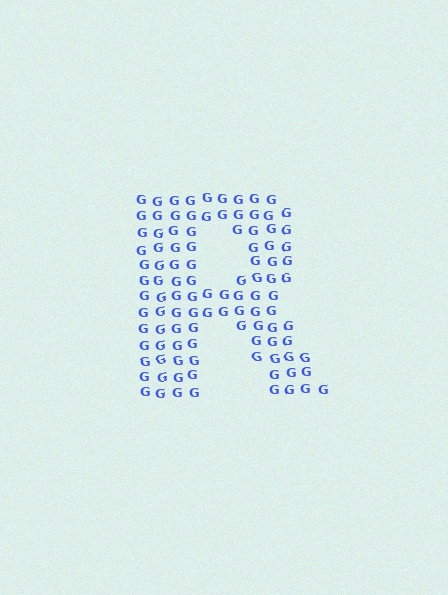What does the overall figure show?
The overall figure shows the letter R.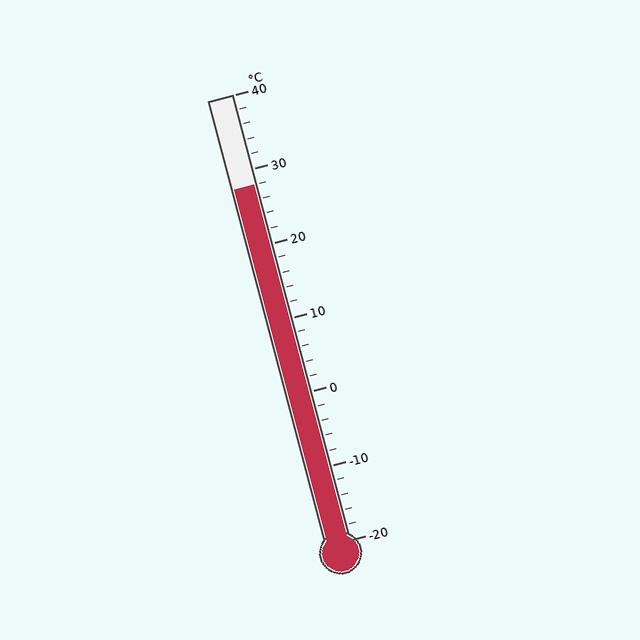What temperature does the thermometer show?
The thermometer shows approximately 28°C.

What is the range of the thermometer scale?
The thermometer scale ranges from -20°C to 40°C.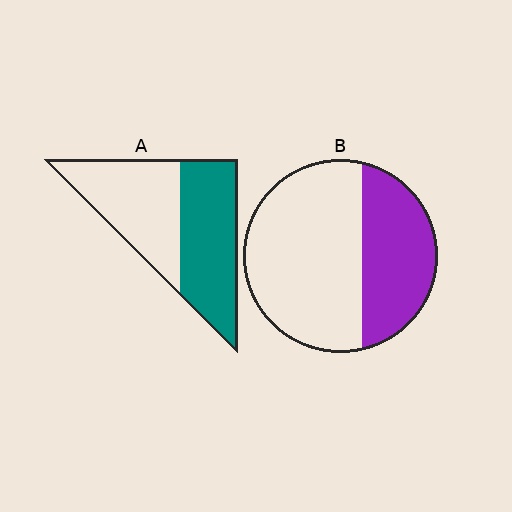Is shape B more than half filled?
No.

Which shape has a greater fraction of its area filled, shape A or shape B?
Shape A.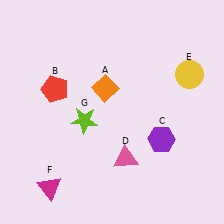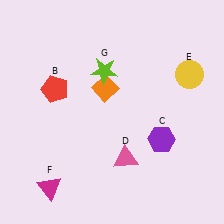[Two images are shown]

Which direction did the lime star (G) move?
The lime star (G) moved up.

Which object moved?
The lime star (G) moved up.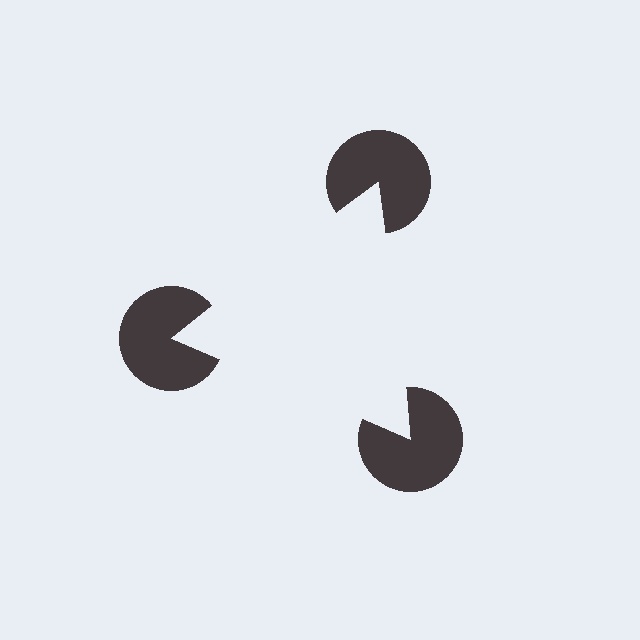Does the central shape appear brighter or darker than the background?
It typically appears slightly brighter than the background, even though no actual brightness change is drawn.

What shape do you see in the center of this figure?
An illusory triangle — its edges are inferred from the aligned wedge cuts in the pac-man discs, not physically drawn.